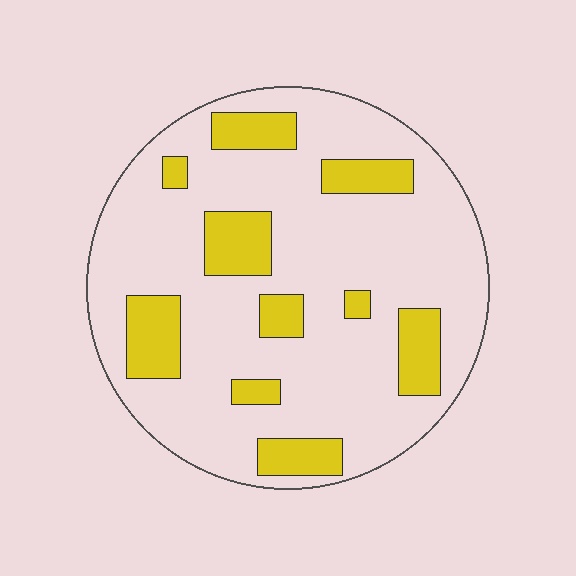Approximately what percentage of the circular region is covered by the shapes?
Approximately 20%.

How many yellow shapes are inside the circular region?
10.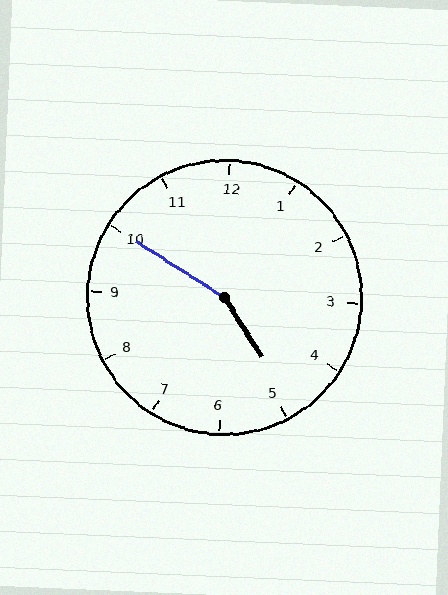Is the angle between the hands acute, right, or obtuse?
It is obtuse.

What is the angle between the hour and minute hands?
Approximately 155 degrees.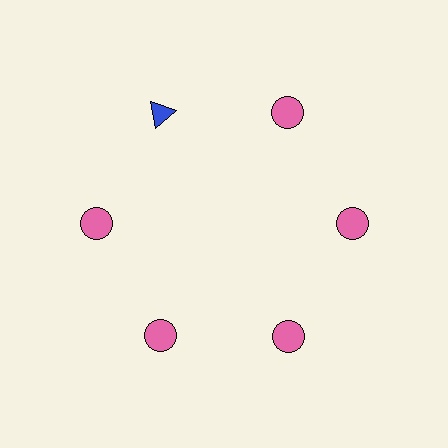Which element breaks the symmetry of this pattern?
The blue triangle at roughly the 11 o'clock position breaks the symmetry. All other shapes are pink circles.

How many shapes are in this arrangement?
There are 6 shapes arranged in a ring pattern.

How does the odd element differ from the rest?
It differs in both color (blue instead of pink) and shape (triangle instead of circle).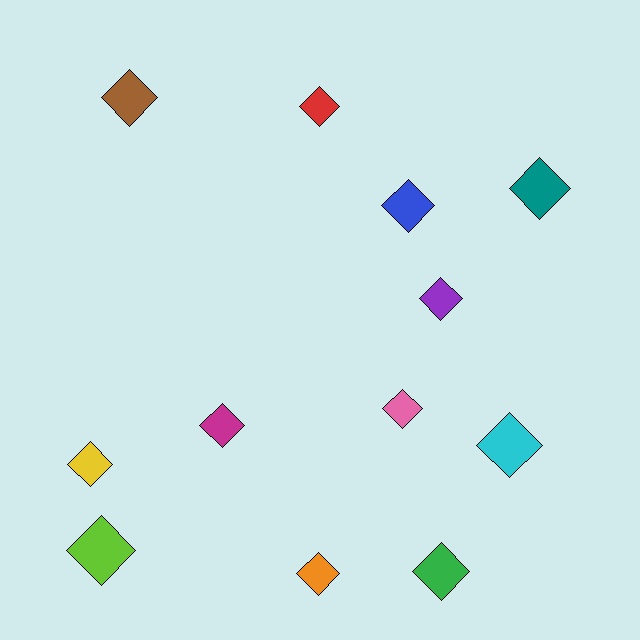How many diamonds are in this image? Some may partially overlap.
There are 12 diamonds.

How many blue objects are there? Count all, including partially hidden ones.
There is 1 blue object.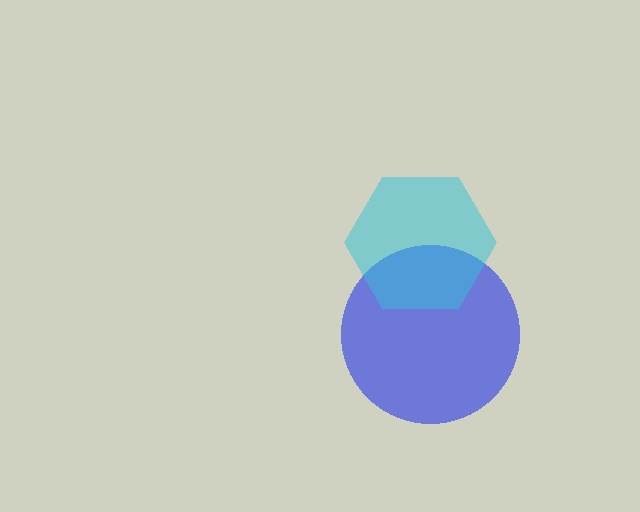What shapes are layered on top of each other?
The layered shapes are: a blue circle, a cyan hexagon.